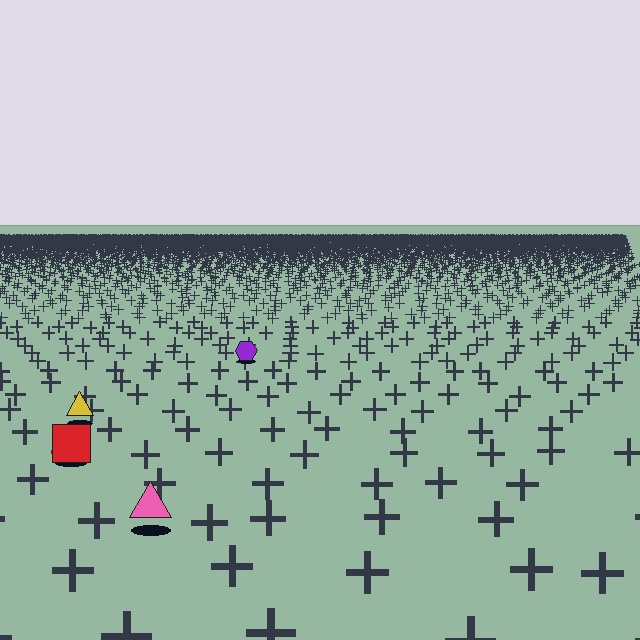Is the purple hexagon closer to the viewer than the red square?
No. The red square is closer — you can tell from the texture gradient: the ground texture is coarser near it.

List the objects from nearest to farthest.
From nearest to farthest: the pink triangle, the red square, the yellow triangle, the purple hexagon.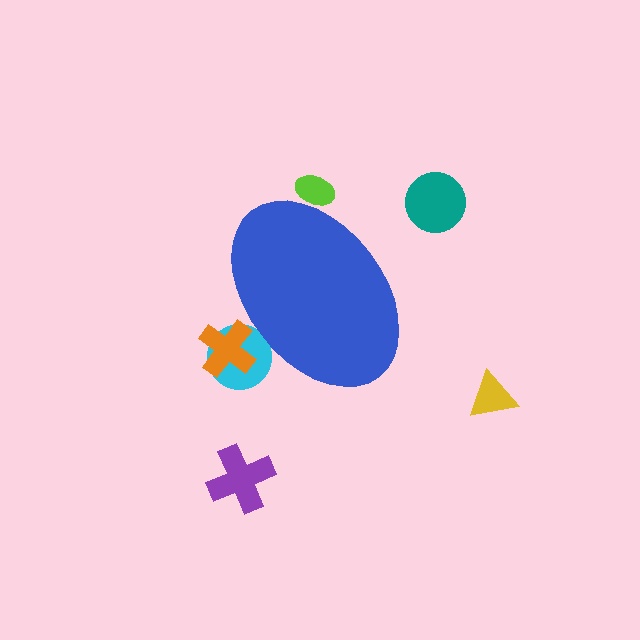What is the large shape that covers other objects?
A blue ellipse.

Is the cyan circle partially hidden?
Yes, the cyan circle is partially hidden behind the blue ellipse.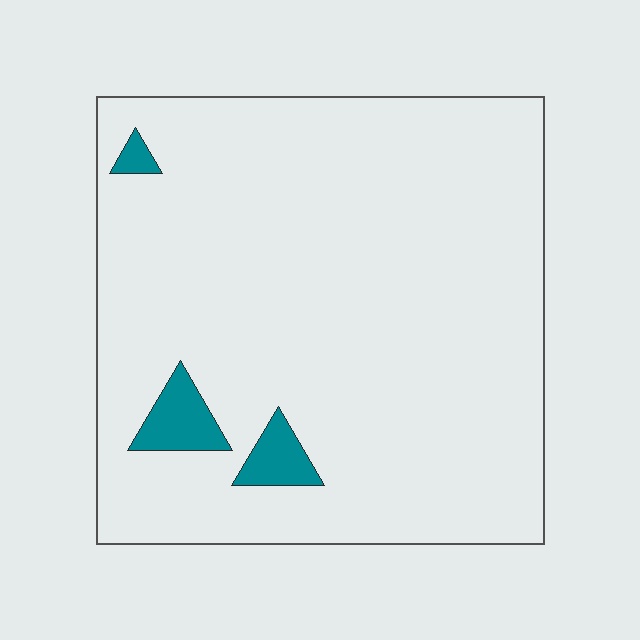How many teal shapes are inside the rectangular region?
3.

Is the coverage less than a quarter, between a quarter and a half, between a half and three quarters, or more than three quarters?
Less than a quarter.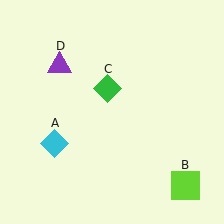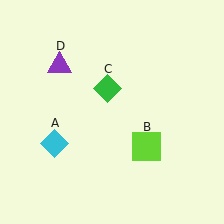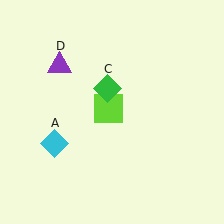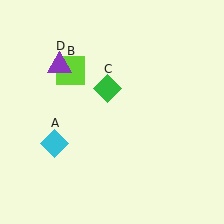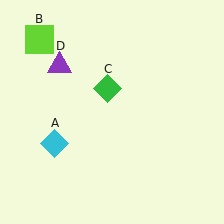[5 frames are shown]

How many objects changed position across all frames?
1 object changed position: lime square (object B).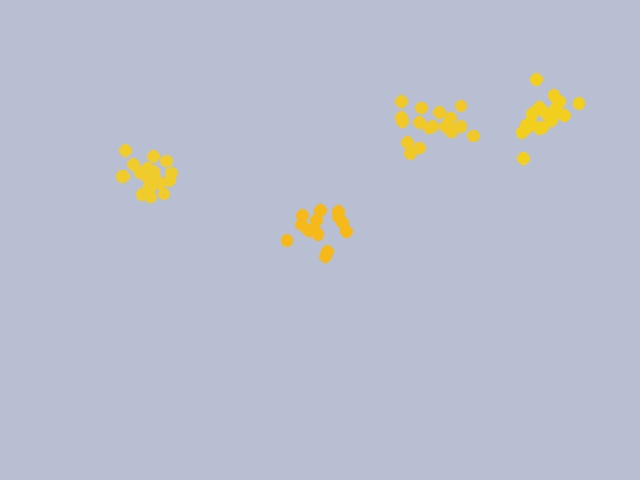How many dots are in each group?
Group 1: 20 dots, Group 2: 19 dots, Group 3: 18 dots, Group 4: 16 dots (73 total).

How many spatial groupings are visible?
There are 4 spatial groupings.